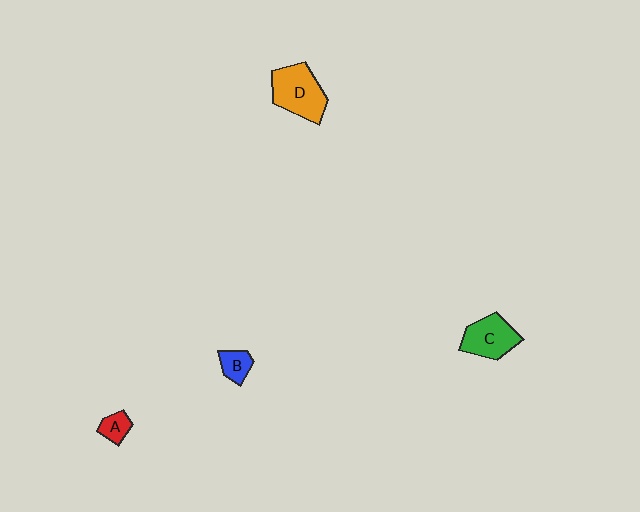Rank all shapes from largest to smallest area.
From largest to smallest: D (orange), C (green), B (blue), A (red).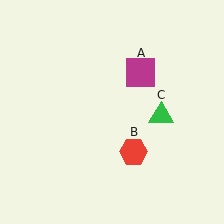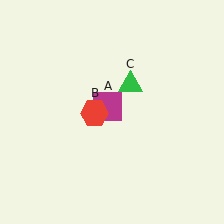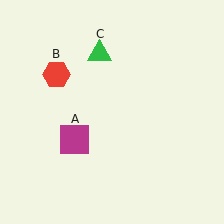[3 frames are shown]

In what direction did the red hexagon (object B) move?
The red hexagon (object B) moved up and to the left.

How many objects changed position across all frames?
3 objects changed position: magenta square (object A), red hexagon (object B), green triangle (object C).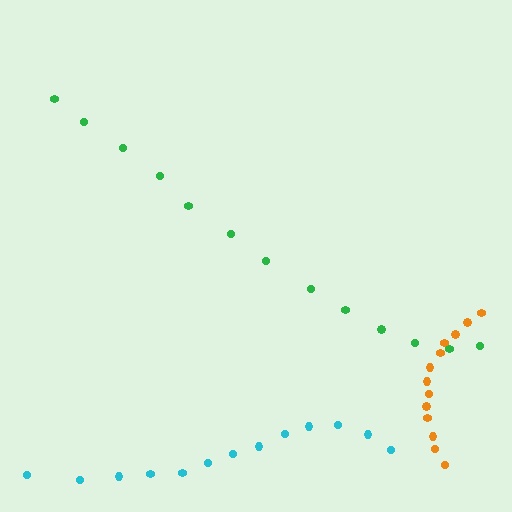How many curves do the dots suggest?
There are 3 distinct paths.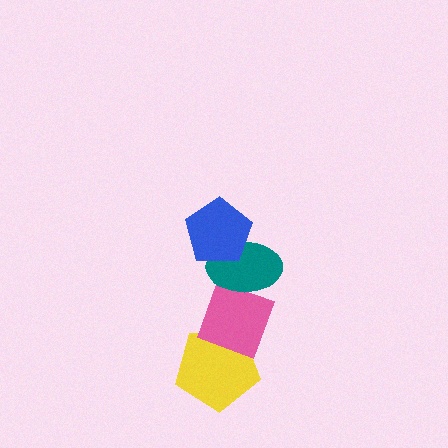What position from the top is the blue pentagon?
The blue pentagon is 1st from the top.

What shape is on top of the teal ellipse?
The blue pentagon is on top of the teal ellipse.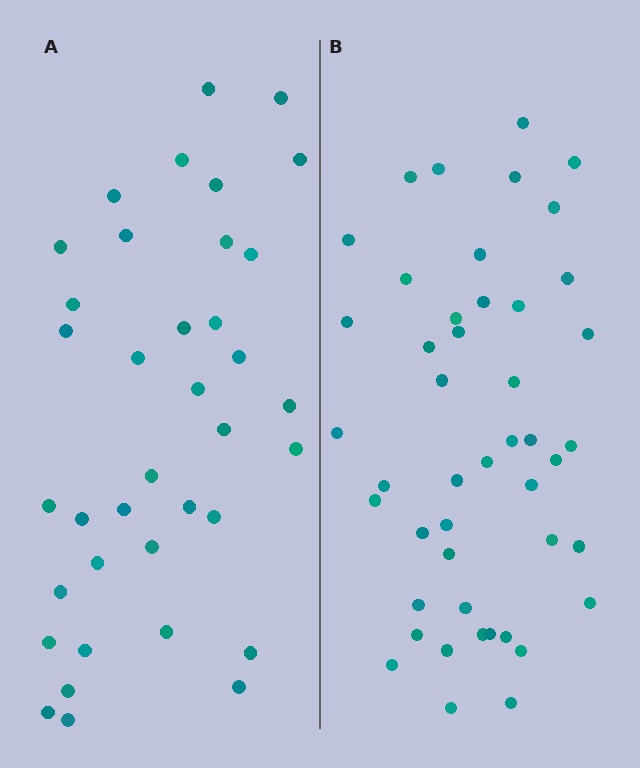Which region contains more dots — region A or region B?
Region B (the right region) has more dots.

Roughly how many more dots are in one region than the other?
Region B has roughly 8 or so more dots than region A.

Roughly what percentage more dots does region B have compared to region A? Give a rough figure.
About 25% more.